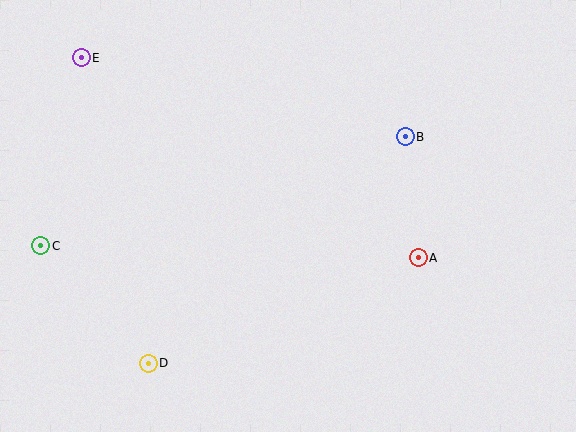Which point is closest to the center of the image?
Point A at (418, 258) is closest to the center.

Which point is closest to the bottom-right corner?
Point A is closest to the bottom-right corner.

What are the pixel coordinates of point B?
Point B is at (405, 137).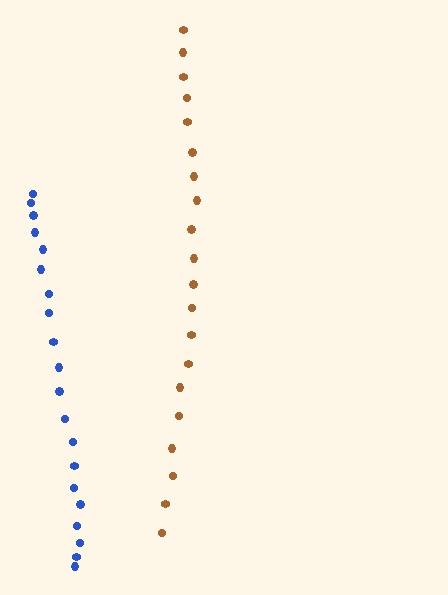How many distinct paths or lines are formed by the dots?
There are 2 distinct paths.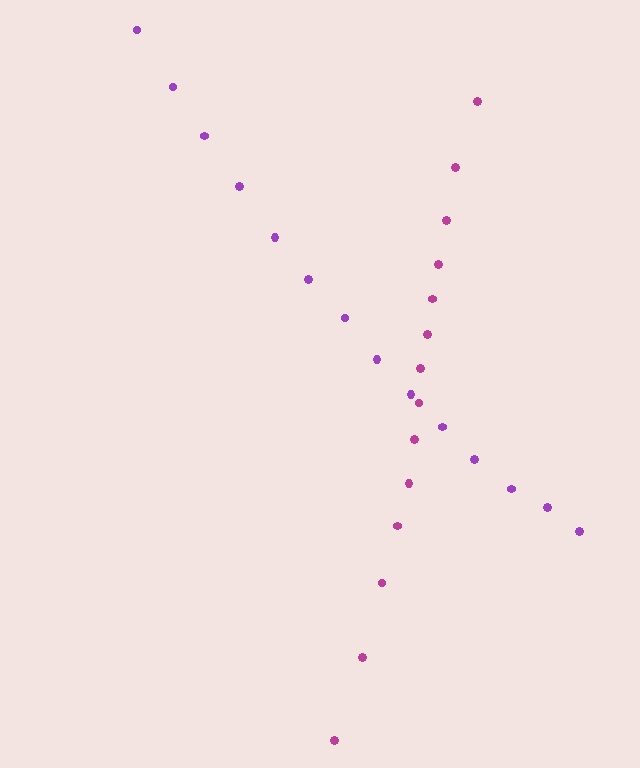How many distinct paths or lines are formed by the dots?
There are 2 distinct paths.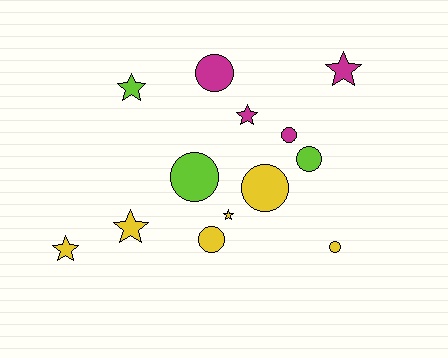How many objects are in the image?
There are 13 objects.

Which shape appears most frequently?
Circle, with 7 objects.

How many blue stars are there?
There are no blue stars.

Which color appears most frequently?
Yellow, with 6 objects.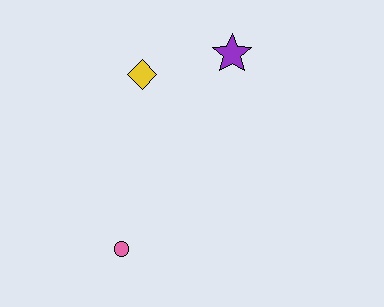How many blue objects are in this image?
There are no blue objects.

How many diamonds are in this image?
There is 1 diamond.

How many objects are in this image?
There are 3 objects.